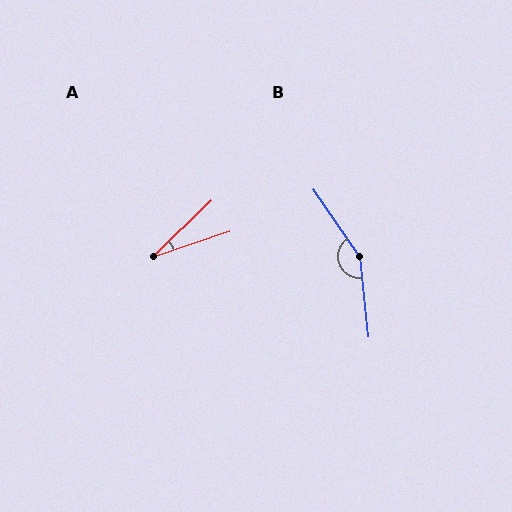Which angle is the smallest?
A, at approximately 25 degrees.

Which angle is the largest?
B, at approximately 152 degrees.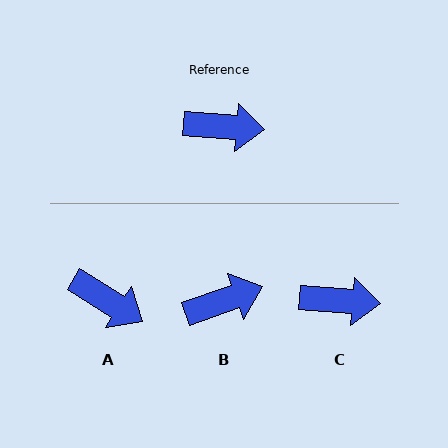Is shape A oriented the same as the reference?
No, it is off by about 27 degrees.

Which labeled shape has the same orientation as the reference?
C.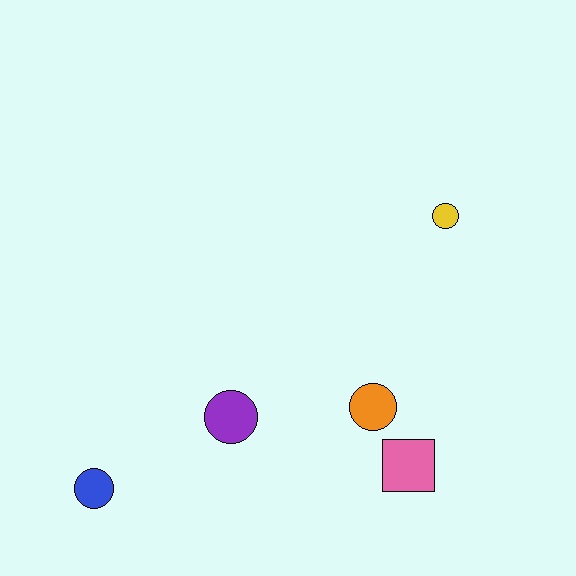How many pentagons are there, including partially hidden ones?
There are no pentagons.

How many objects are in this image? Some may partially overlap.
There are 5 objects.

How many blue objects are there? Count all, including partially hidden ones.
There is 1 blue object.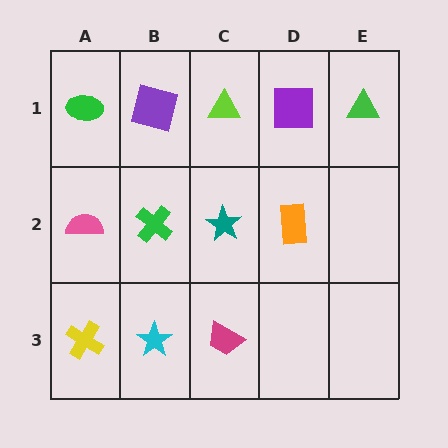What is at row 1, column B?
A purple square.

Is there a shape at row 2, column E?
No, that cell is empty.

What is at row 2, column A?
A pink semicircle.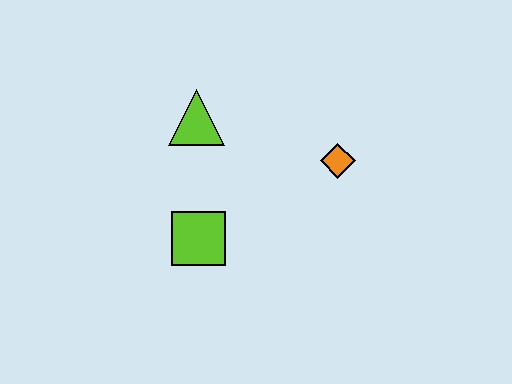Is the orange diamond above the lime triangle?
No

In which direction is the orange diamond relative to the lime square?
The orange diamond is to the right of the lime square.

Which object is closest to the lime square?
The lime triangle is closest to the lime square.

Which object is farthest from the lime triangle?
The orange diamond is farthest from the lime triangle.